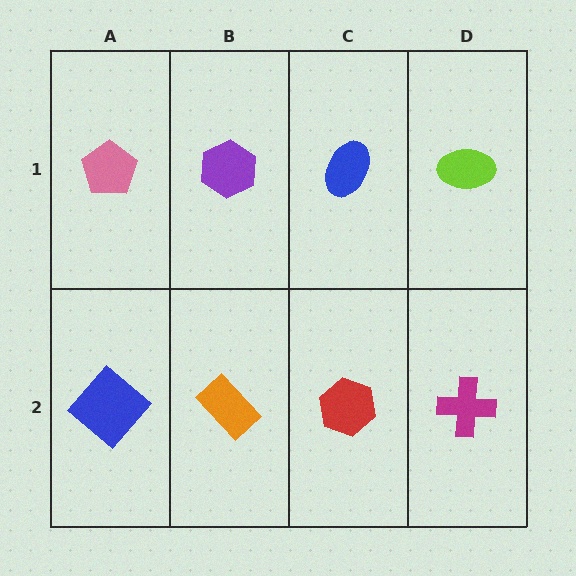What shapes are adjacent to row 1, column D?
A magenta cross (row 2, column D), a blue ellipse (row 1, column C).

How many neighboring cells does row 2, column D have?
2.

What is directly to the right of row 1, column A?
A purple hexagon.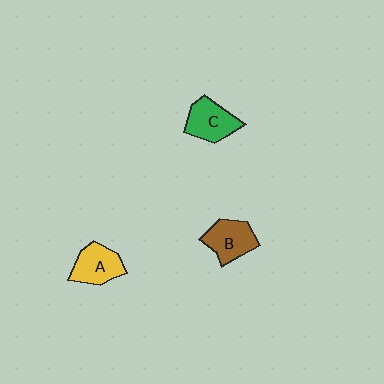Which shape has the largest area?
Shape C (green).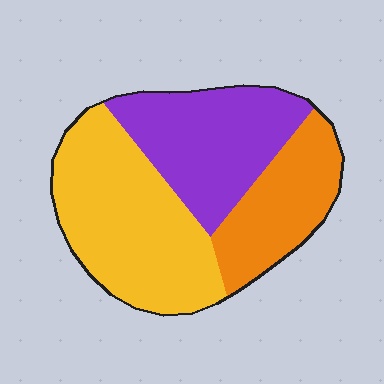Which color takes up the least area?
Orange, at roughly 25%.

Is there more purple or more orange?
Purple.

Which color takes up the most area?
Yellow, at roughly 45%.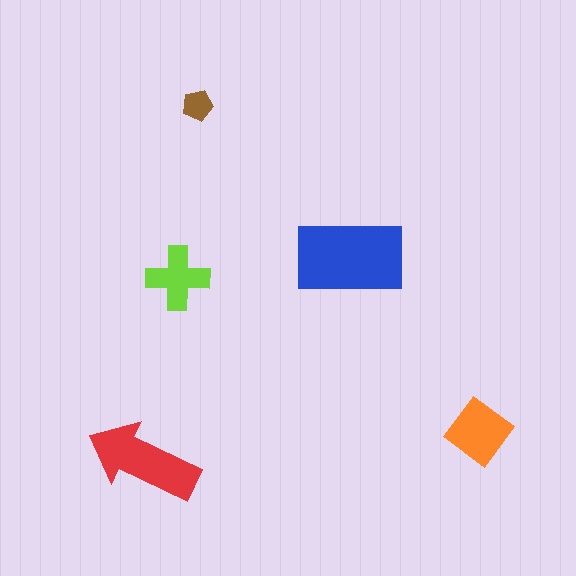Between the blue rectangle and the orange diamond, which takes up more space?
The blue rectangle.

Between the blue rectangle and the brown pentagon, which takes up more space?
The blue rectangle.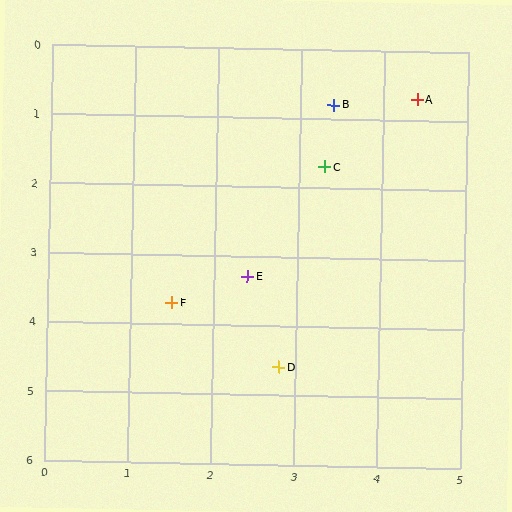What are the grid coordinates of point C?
Point C is at approximately (3.3, 1.7).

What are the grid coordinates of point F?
Point F is at approximately (1.5, 3.7).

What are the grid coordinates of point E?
Point E is at approximately (2.4, 3.3).